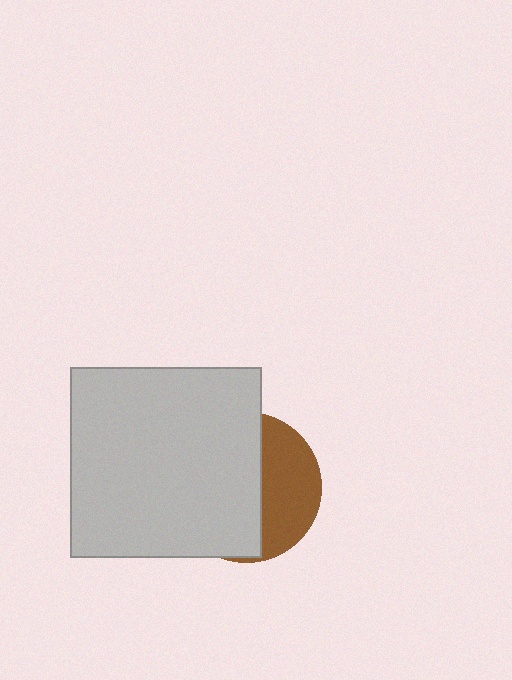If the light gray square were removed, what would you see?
You would see the complete brown circle.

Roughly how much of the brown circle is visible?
A small part of it is visible (roughly 38%).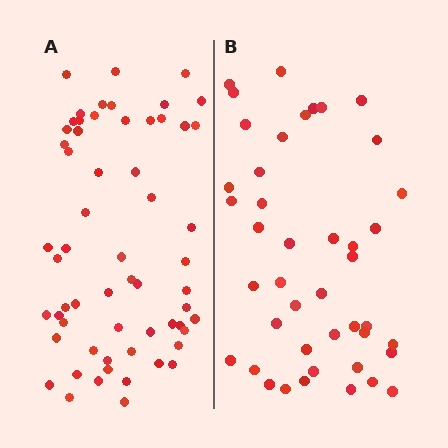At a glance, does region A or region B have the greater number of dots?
Region A (the left region) has more dots.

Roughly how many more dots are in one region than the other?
Region A has approximately 15 more dots than region B.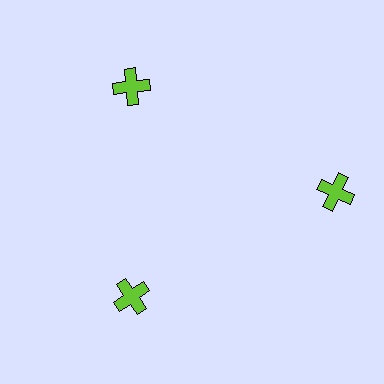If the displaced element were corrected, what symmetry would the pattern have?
It would have 3-fold rotational symmetry — the pattern would map onto itself every 120 degrees.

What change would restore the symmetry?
The symmetry would be restored by moving it inward, back onto the ring so that all 3 crosses sit at equal angles and equal distance from the center.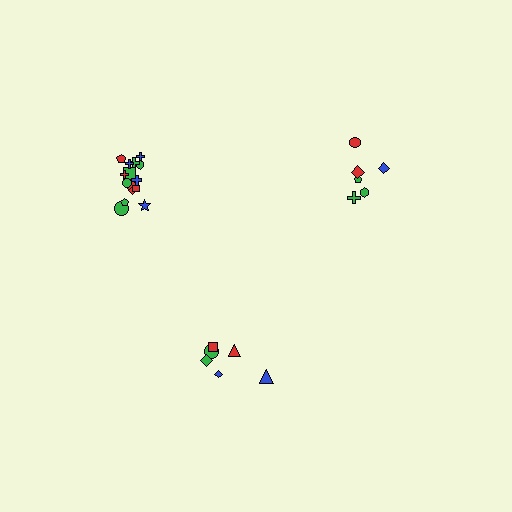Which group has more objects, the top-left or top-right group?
The top-left group.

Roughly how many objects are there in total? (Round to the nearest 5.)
Roughly 25 objects in total.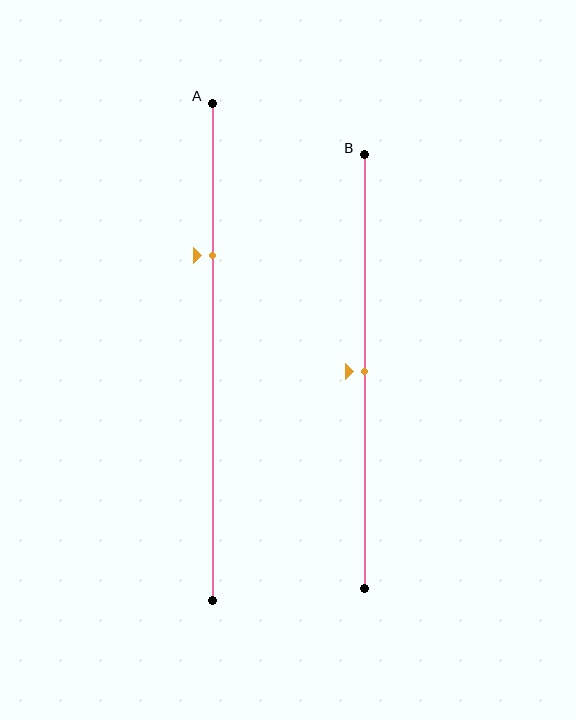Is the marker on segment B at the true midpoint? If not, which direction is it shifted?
Yes, the marker on segment B is at the true midpoint.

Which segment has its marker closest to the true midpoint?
Segment B has its marker closest to the true midpoint.